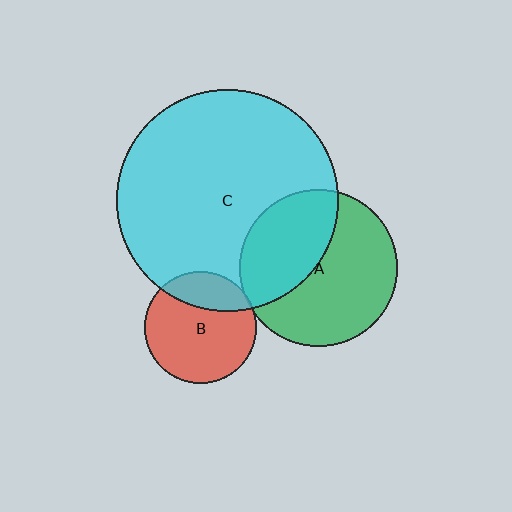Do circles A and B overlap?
Yes.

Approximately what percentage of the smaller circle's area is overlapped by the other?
Approximately 5%.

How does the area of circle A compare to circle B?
Approximately 2.0 times.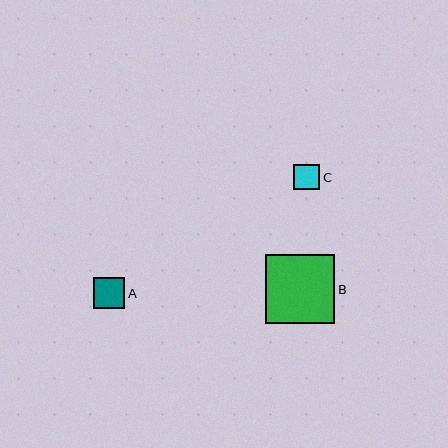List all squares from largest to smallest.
From largest to smallest: B, A, C.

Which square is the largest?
Square B is the largest with a size of approximately 69 pixels.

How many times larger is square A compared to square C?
Square A is approximately 1.2 times the size of square C.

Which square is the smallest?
Square C is the smallest with a size of approximately 26 pixels.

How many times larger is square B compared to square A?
Square B is approximately 2.2 times the size of square A.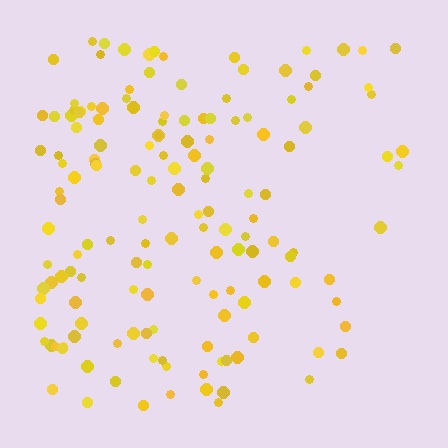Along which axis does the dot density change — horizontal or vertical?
Horizontal.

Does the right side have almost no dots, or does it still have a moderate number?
Still a moderate number, just noticeably fewer than the left.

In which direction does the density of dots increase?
From right to left, with the left side densest.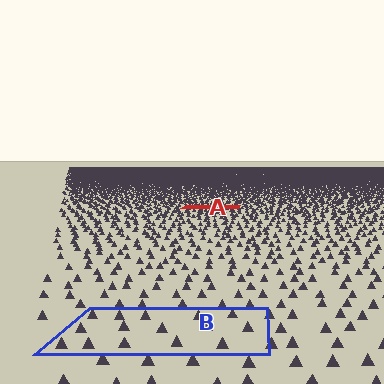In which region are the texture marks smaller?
The texture marks are smaller in region A, because it is farther away.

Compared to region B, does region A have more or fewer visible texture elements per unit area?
Region A has more texture elements per unit area — they are packed more densely because it is farther away.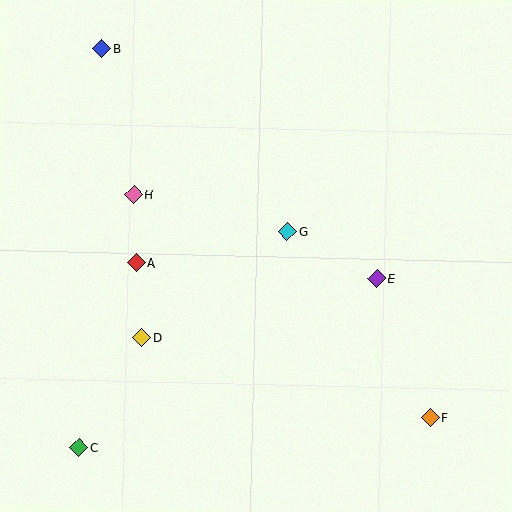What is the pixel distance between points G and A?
The distance between G and A is 155 pixels.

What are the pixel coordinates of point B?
Point B is at (102, 49).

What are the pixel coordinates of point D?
Point D is at (142, 337).